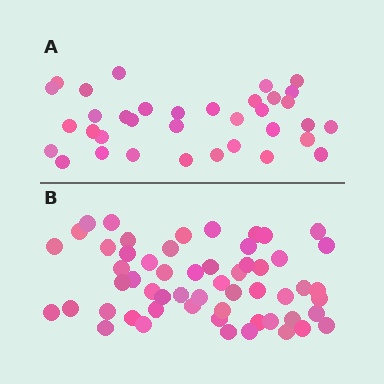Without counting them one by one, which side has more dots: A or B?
Region B (the bottom region) has more dots.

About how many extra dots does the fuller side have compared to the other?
Region B has approximately 20 more dots than region A.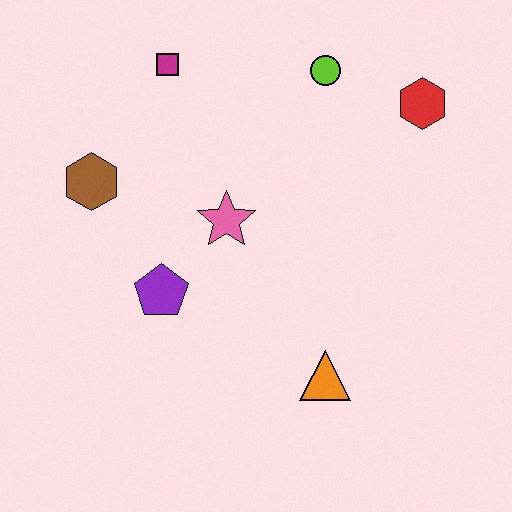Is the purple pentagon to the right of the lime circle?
No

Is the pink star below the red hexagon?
Yes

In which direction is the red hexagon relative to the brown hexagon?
The red hexagon is to the right of the brown hexagon.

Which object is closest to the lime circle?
The red hexagon is closest to the lime circle.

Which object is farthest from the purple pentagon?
The red hexagon is farthest from the purple pentagon.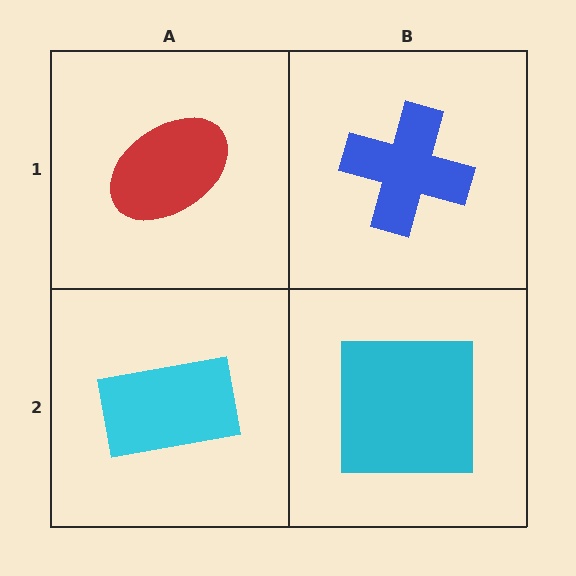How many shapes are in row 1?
2 shapes.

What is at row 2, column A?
A cyan rectangle.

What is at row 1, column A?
A red ellipse.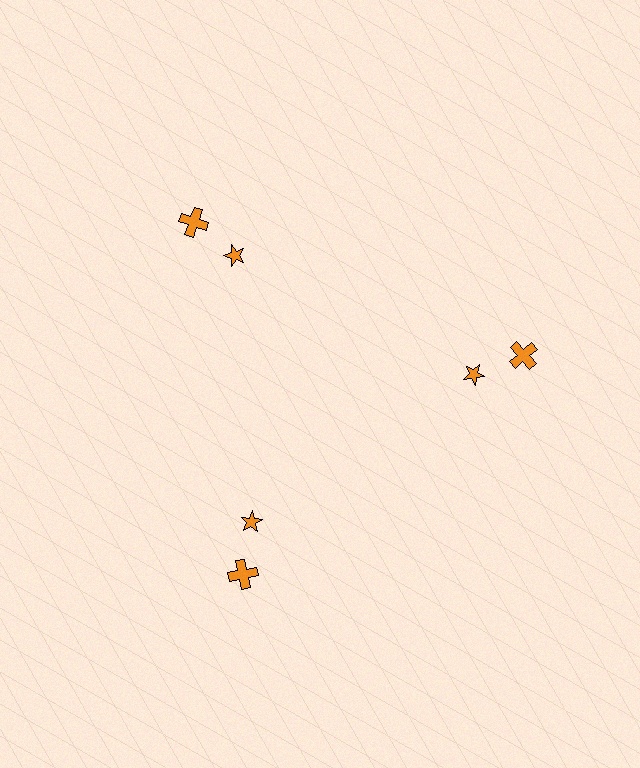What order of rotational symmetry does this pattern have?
This pattern has 3-fold rotational symmetry.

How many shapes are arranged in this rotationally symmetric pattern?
There are 6 shapes, arranged in 3 groups of 2.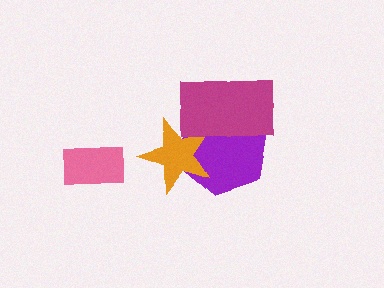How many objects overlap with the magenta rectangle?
2 objects overlap with the magenta rectangle.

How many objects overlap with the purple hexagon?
2 objects overlap with the purple hexagon.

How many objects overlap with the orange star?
2 objects overlap with the orange star.